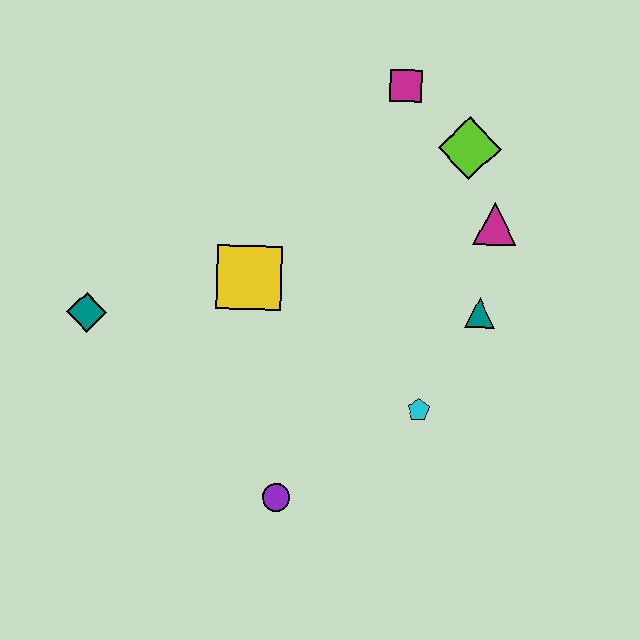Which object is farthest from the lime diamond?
The teal diamond is farthest from the lime diamond.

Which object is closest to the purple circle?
The cyan pentagon is closest to the purple circle.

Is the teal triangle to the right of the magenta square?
Yes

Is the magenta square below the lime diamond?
No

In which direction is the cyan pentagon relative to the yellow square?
The cyan pentagon is to the right of the yellow square.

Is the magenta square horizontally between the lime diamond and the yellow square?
Yes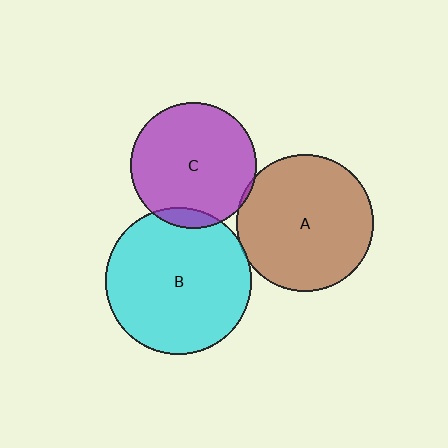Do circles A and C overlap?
Yes.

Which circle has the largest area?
Circle B (cyan).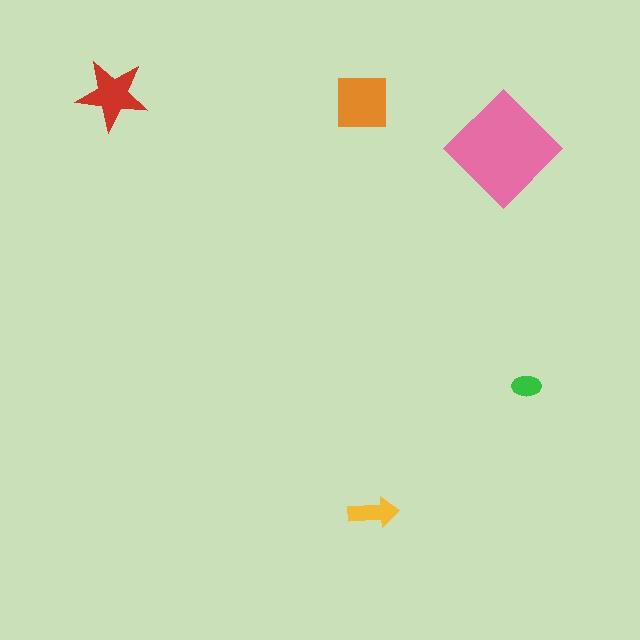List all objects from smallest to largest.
The green ellipse, the yellow arrow, the red star, the orange square, the pink diamond.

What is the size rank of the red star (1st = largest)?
3rd.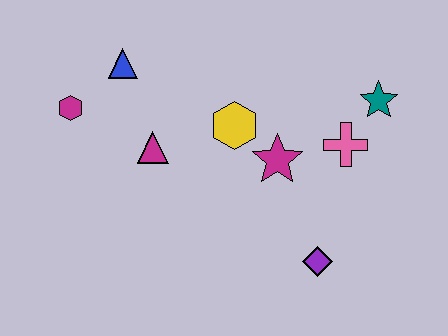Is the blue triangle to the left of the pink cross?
Yes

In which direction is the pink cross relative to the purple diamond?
The pink cross is above the purple diamond.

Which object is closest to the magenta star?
The yellow hexagon is closest to the magenta star.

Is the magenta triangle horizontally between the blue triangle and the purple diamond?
Yes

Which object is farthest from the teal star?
The magenta hexagon is farthest from the teal star.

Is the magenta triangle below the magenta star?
No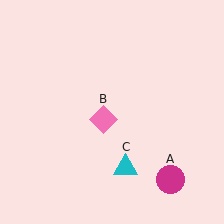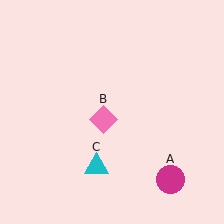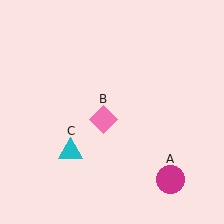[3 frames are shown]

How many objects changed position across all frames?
1 object changed position: cyan triangle (object C).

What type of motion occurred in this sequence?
The cyan triangle (object C) rotated clockwise around the center of the scene.